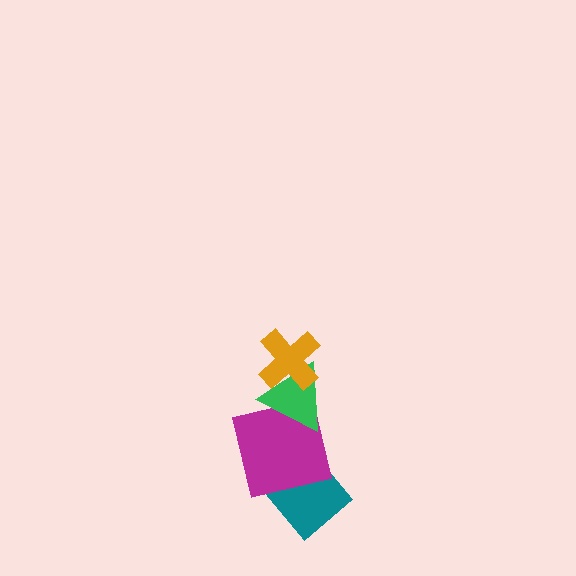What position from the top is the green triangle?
The green triangle is 2nd from the top.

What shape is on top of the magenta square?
The green triangle is on top of the magenta square.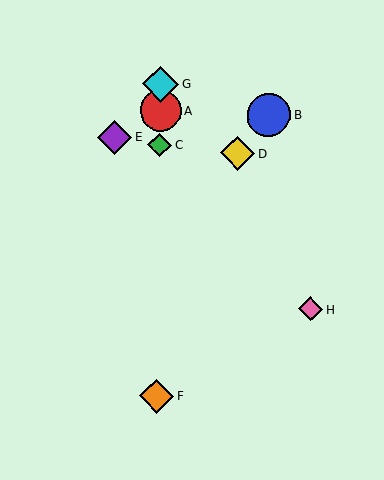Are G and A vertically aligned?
Yes, both are at x≈161.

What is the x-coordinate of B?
Object B is at x≈268.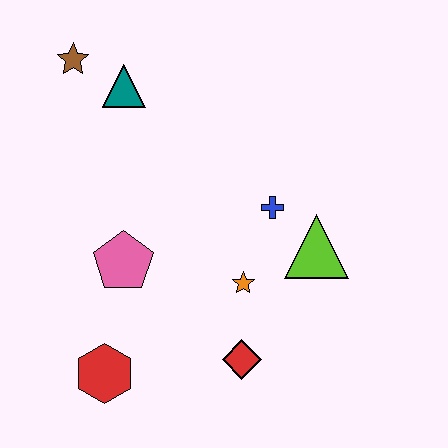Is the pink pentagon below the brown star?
Yes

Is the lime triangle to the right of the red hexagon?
Yes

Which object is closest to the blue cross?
The lime triangle is closest to the blue cross.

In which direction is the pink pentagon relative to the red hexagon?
The pink pentagon is above the red hexagon.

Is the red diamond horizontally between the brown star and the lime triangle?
Yes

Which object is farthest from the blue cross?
The brown star is farthest from the blue cross.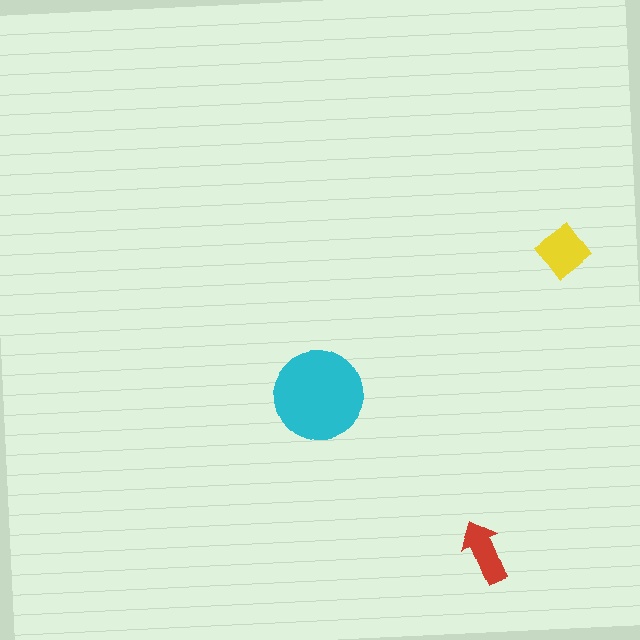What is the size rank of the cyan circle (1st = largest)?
1st.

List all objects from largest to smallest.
The cyan circle, the yellow diamond, the red arrow.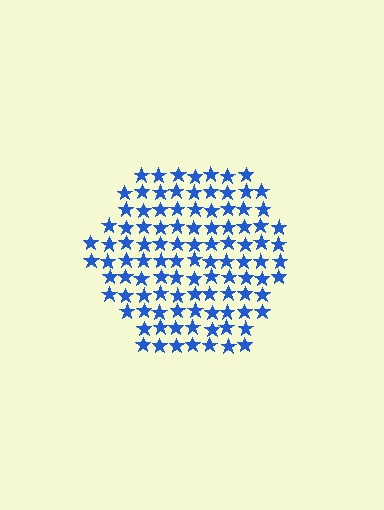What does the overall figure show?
The overall figure shows a hexagon.